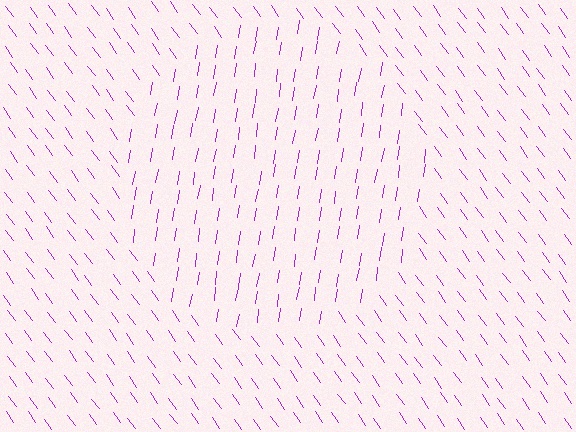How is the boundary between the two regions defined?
The boundary is defined purely by a change in line orientation (approximately 45 degrees difference). All lines are the same color and thickness.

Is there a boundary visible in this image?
Yes, there is a texture boundary formed by a change in line orientation.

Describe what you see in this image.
The image is filled with small purple line segments. A circle region in the image has lines oriented differently from the surrounding lines, creating a visible texture boundary.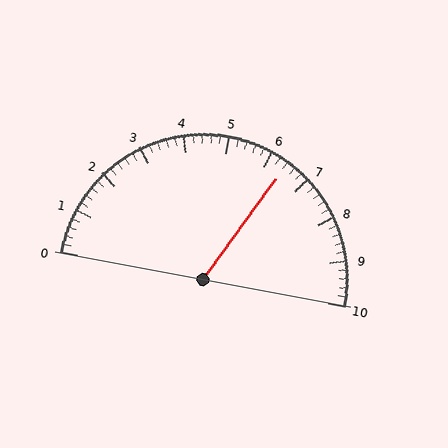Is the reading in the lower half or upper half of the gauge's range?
The reading is in the upper half of the range (0 to 10).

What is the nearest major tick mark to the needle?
The nearest major tick mark is 6.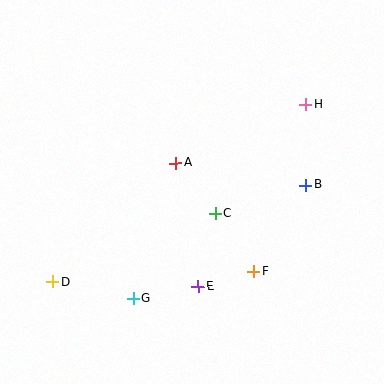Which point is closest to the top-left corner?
Point A is closest to the top-left corner.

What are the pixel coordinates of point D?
Point D is at (53, 282).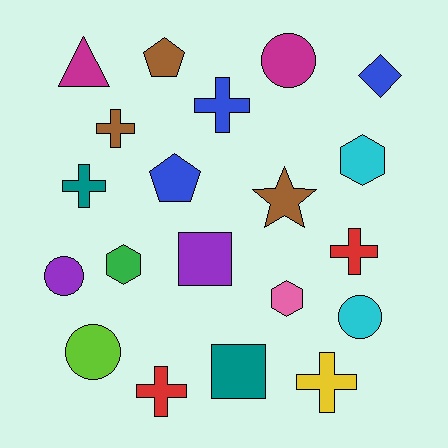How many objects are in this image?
There are 20 objects.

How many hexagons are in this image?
There are 3 hexagons.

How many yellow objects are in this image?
There is 1 yellow object.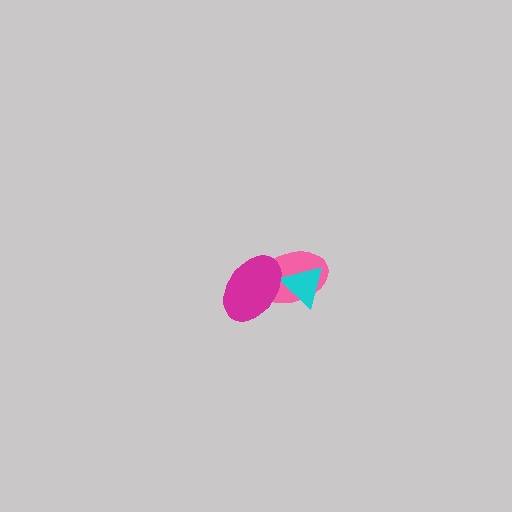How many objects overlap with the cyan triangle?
2 objects overlap with the cyan triangle.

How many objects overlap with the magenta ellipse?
2 objects overlap with the magenta ellipse.